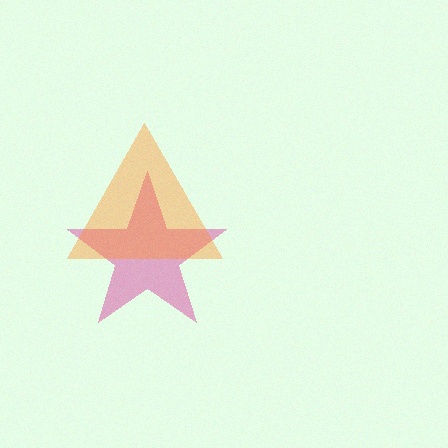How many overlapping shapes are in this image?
There are 2 overlapping shapes in the image.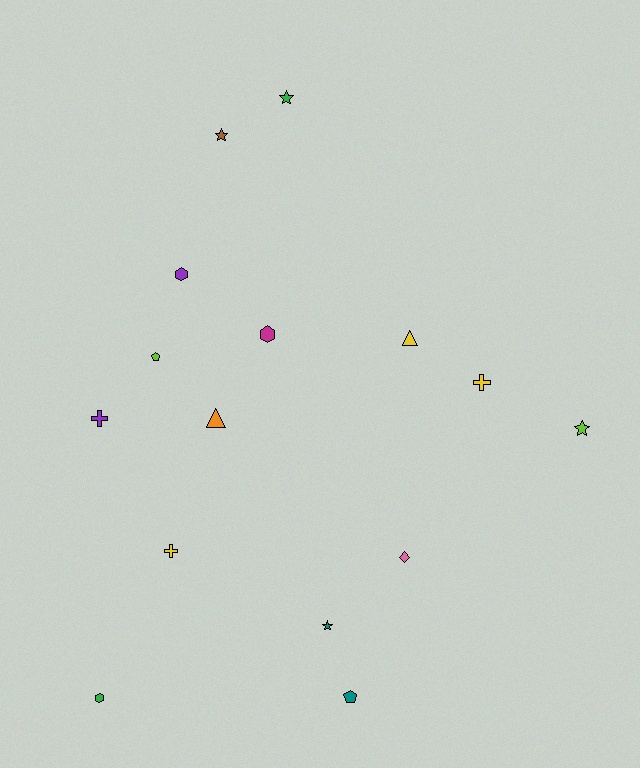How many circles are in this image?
There are no circles.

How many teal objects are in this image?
There are 2 teal objects.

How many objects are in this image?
There are 15 objects.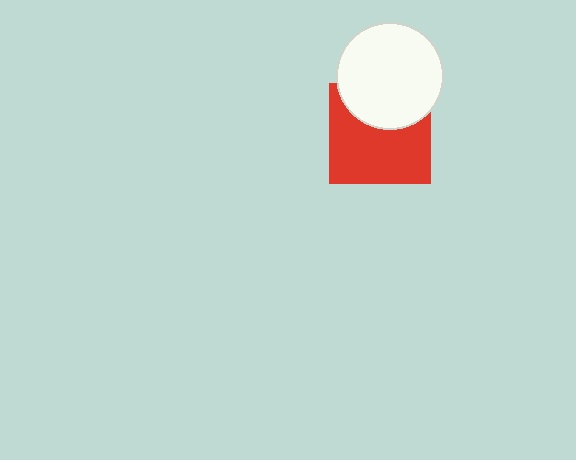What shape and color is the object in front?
The object in front is a white circle.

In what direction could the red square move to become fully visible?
The red square could move down. That would shift it out from behind the white circle entirely.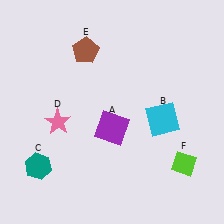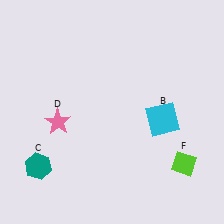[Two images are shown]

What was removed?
The brown pentagon (E), the purple square (A) were removed in Image 2.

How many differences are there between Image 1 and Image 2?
There are 2 differences between the two images.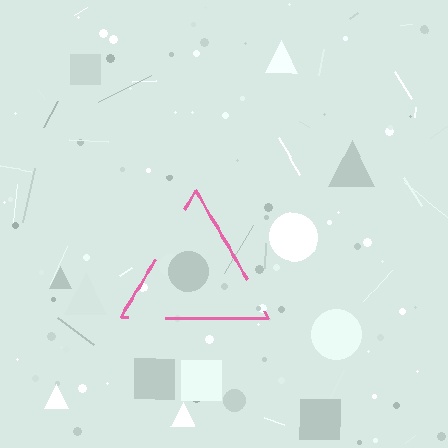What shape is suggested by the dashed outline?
The dashed outline suggests a triangle.